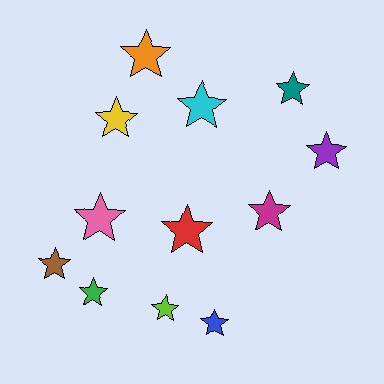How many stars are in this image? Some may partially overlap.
There are 12 stars.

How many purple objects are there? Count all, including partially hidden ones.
There is 1 purple object.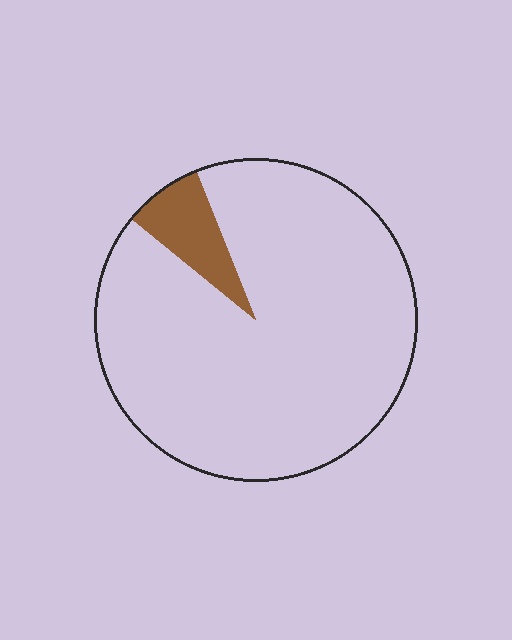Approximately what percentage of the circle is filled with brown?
Approximately 10%.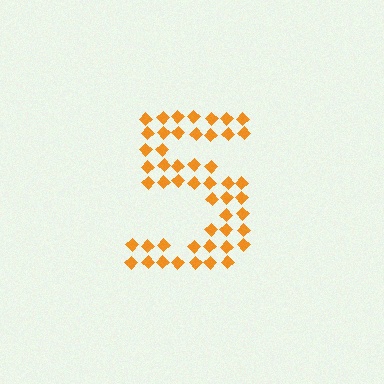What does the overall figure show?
The overall figure shows the digit 5.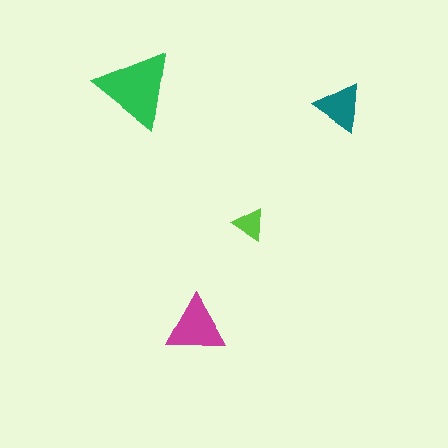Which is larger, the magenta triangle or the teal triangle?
The magenta one.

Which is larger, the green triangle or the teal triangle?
The green one.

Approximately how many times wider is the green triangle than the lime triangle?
About 2.5 times wider.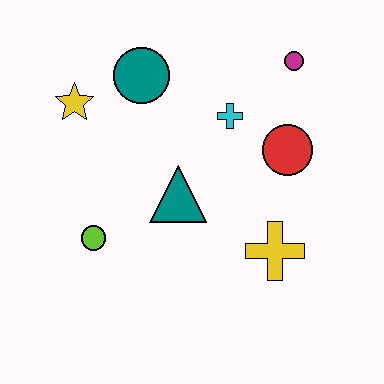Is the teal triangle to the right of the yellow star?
Yes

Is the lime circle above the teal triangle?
No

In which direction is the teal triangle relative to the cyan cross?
The teal triangle is below the cyan cross.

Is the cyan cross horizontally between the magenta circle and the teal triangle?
Yes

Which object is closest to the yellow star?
The teal circle is closest to the yellow star.